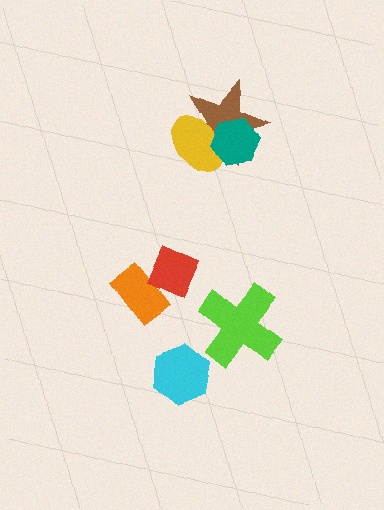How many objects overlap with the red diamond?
1 object overlaps with the red diamond.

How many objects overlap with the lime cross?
0 objects overlap with the lime cross.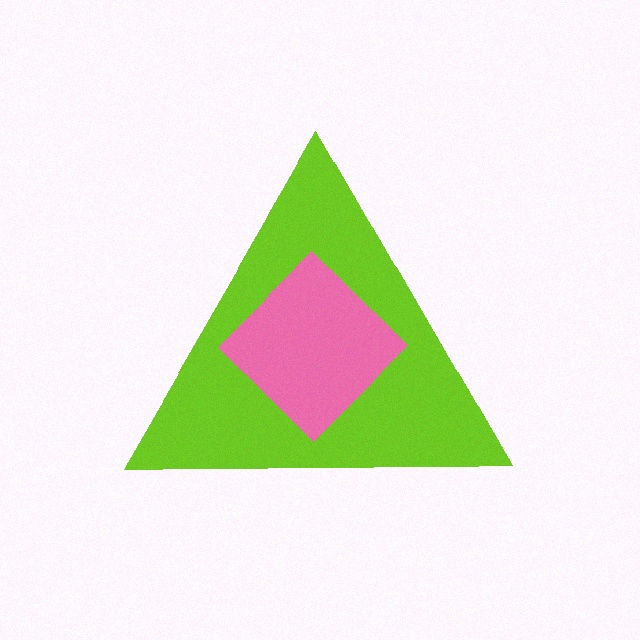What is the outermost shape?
The lime triangle.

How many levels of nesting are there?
2.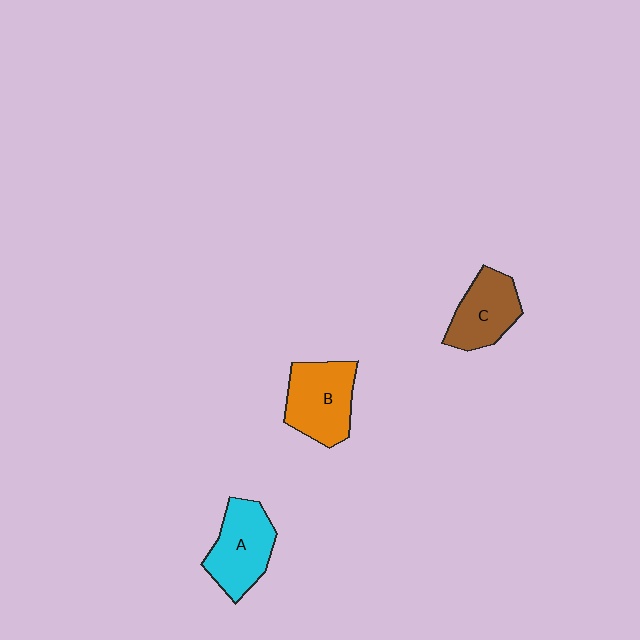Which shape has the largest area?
Shape B (orange).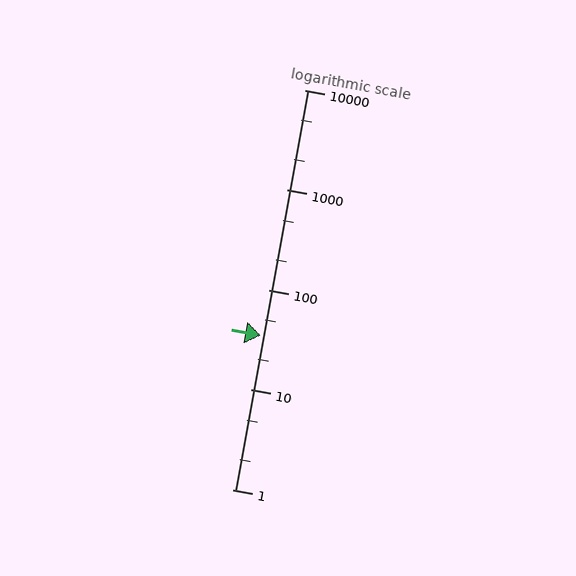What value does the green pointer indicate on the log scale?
The pointer indicates approximately 35.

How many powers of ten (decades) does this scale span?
The scale spans 4 decades, from 1 to 10000.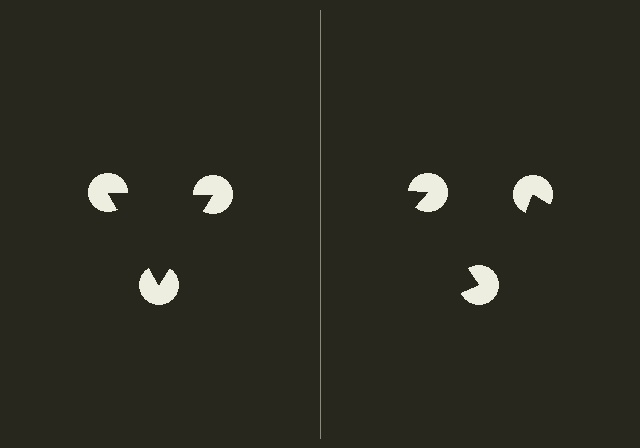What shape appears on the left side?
An illusory triangle.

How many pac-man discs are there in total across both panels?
6 — 3 on each side.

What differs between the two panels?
The pac-man discs are positioned identically on both sides; only the wedge orientations differ. On the left they align to a triangle; on the right they are misaligned.